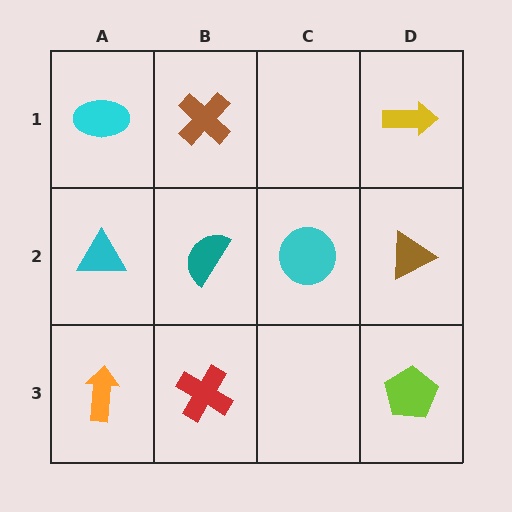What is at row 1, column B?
A brown cross.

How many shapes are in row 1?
3 shapes.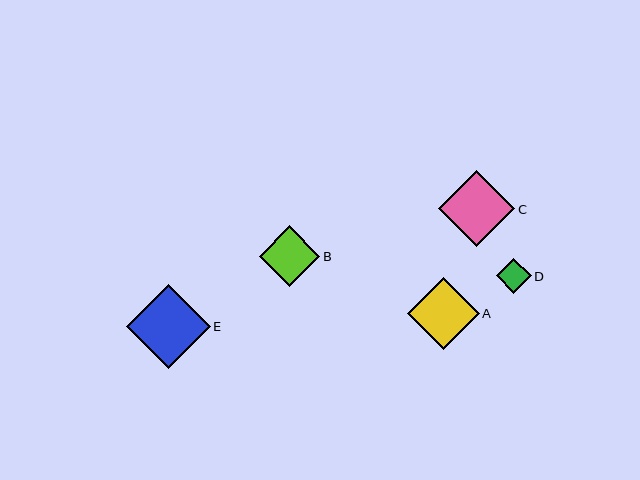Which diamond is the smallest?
Diamond D is the smallest with a size of approximately 35 pixels.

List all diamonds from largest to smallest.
From largest to smallest: E, C, A, B, D.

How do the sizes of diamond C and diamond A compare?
Diamond C and diamond A are approximately the same size.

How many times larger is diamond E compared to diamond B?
Diamond E is approximately 1.4 times the size of diamond B.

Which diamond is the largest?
Diamond E is the largest with a size of approximately 84 pixels.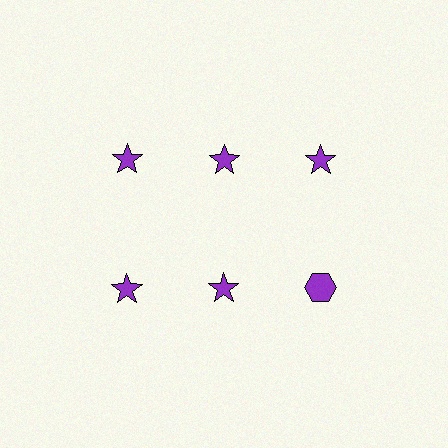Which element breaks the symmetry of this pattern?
The purple hexagon in the second row, center column breaks the symmetry. All other shapes are purple stars.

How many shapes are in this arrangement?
There are 6 shapes arranged in a grid pattern.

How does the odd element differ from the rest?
It has a different shape: hexagon instead of star.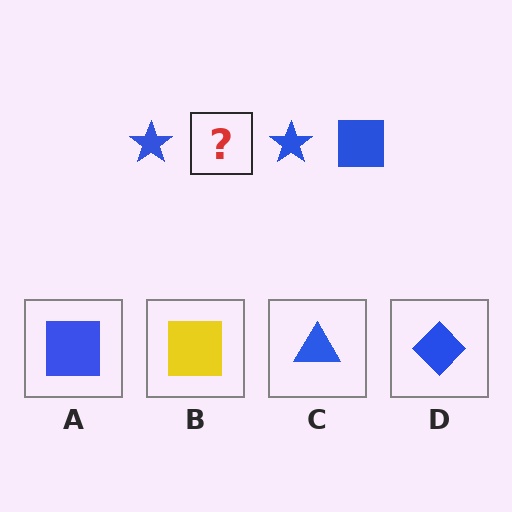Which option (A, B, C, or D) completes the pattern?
A.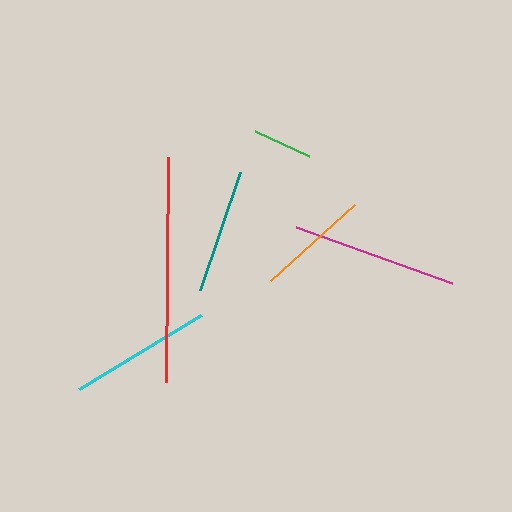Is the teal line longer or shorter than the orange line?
The teal line is longer than the orange line.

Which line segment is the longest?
The red line is the longest at approximately 225 pixels.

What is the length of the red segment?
The red segment is approximately 225 pixels long.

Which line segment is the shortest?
The green line is the shortest at approximately 60 pixels.